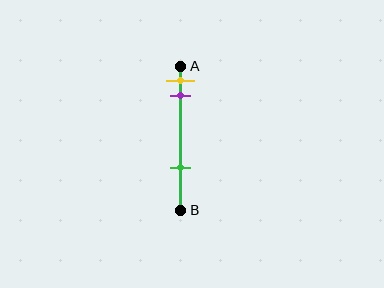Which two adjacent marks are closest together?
The yellow and purple marks are the closest adjacent pair.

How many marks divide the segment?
There are 3 marks dividing the segment.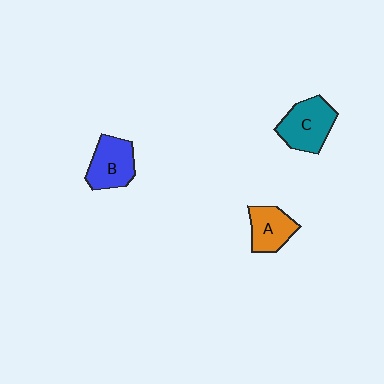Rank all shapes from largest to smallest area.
From largest to smallest: C (teal), B (blue), A (orange).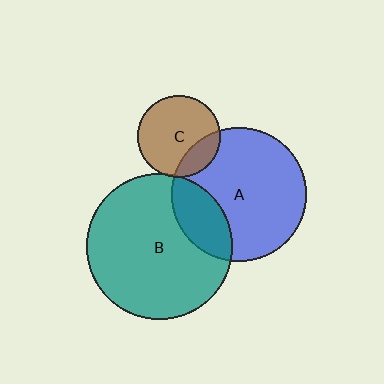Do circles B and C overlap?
Yes.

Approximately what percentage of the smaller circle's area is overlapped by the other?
Approximately 5%.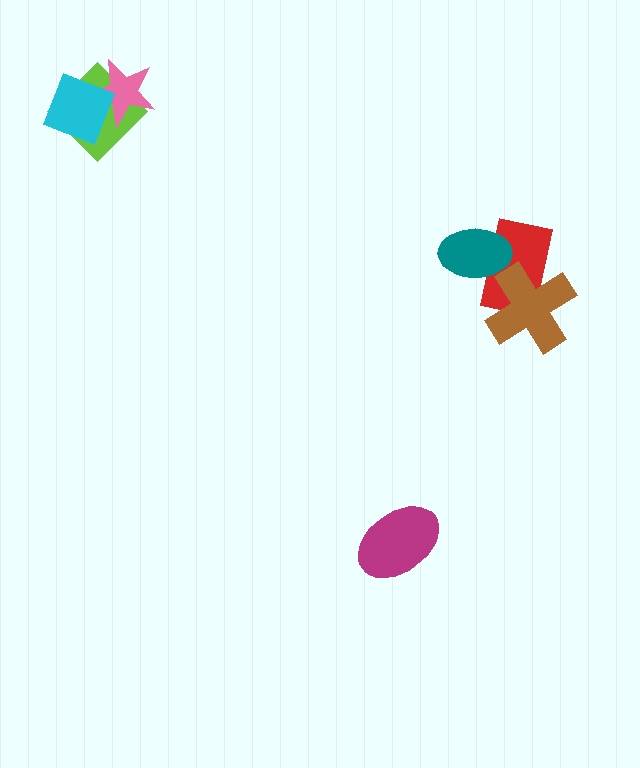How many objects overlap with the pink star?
2 objects overlap with the pink star.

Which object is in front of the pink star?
The cyan diamond is in front of the pink star.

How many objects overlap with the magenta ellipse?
0 objects overlap with the magenta ellipse.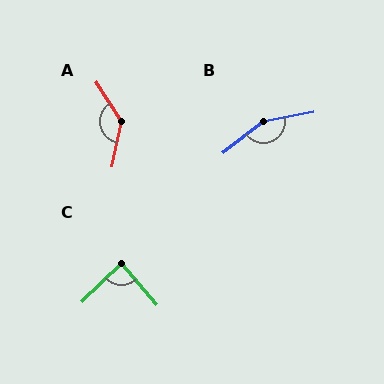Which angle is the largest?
B, at approximately 153 degrees.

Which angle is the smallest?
C, at approximately 87 degrees.